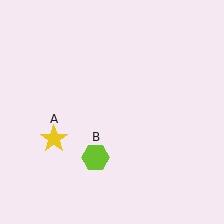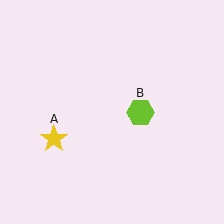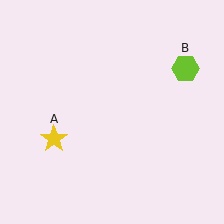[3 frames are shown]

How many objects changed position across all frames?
1 object changed position: lime hexagon (object B).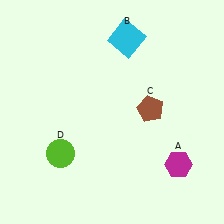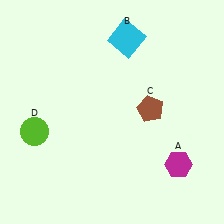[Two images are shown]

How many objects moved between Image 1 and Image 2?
1 object moved between the two images.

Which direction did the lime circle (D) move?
The lime circle (D) moved left.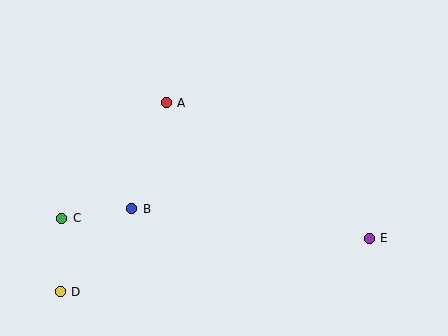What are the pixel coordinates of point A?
Point A is at (166, 103).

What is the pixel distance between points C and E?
The distance between C and E is 308 pixels.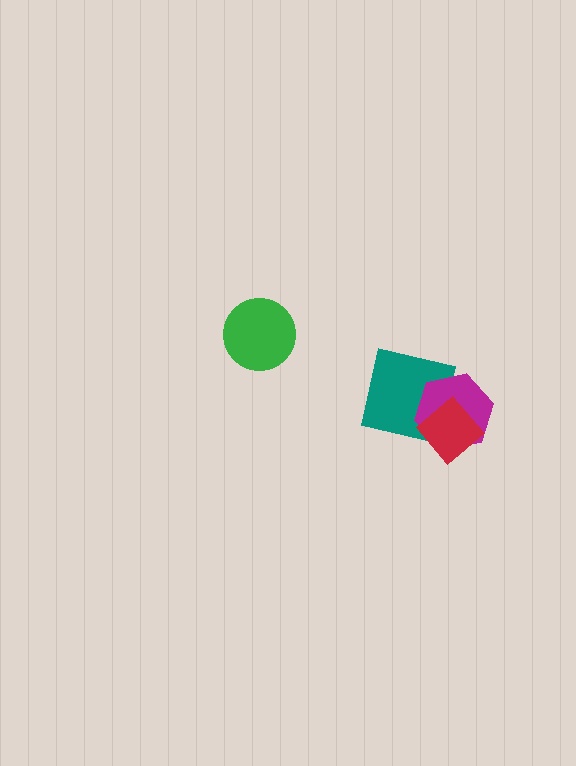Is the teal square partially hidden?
Yes, it is partially covered by another shape.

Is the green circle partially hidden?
No, no other shape covers it.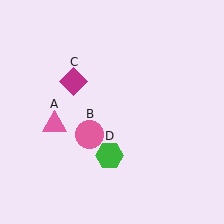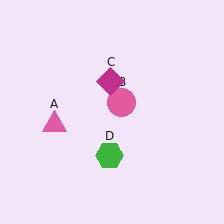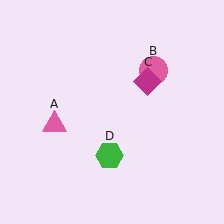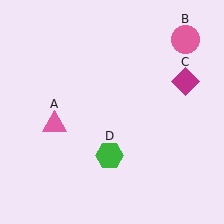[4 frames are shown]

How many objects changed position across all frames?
2 objects changed position: pink circle (object B), magenta diamond (object C).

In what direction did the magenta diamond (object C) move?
The magenta diamond (object C) moved right.